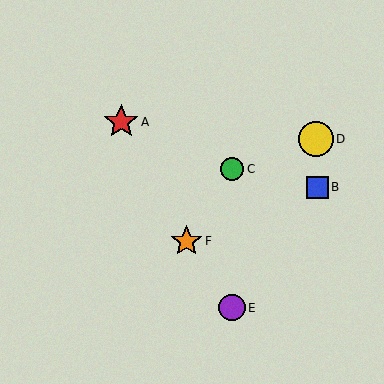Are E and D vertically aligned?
No, E is at x≈232 and D is at x≈316.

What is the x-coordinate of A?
Object A is at x≈121.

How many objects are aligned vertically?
2 objects (C, E) are aligned vertically.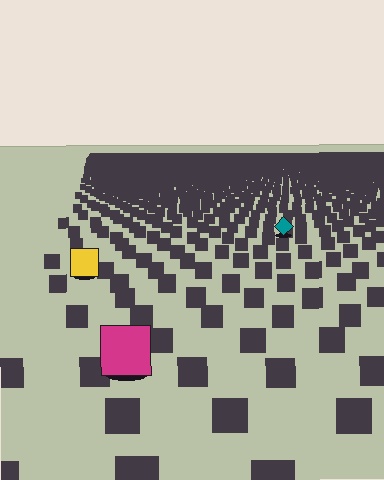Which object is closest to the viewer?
The magenta square is closest. The texture marks near it are larger and more spread out.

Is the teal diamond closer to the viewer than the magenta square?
No. The magenta square is closer — you can tell from the texture gradient: the ground texture is coarser near it.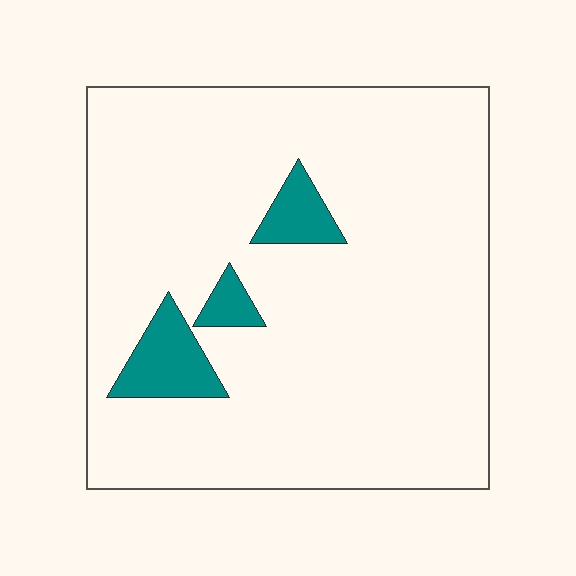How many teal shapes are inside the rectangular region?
3.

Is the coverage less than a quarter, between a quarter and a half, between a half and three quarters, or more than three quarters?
Less than a quarter.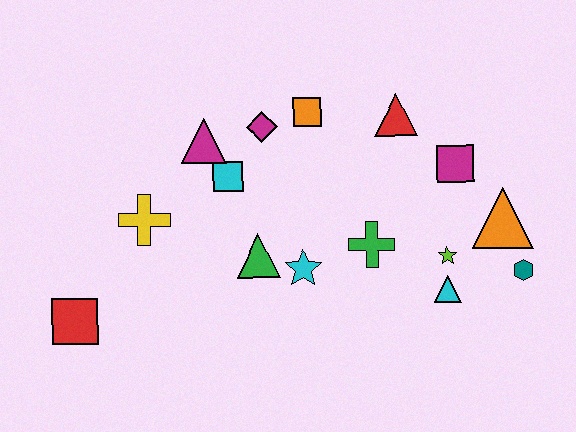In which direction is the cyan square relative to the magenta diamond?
The cyan square is below the magenta diamond.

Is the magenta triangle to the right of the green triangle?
No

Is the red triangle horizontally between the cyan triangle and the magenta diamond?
Yes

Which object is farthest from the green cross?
The red square is farthest from the green cross.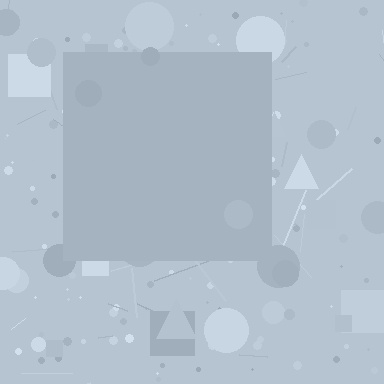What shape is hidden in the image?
A square is hidden in the image.